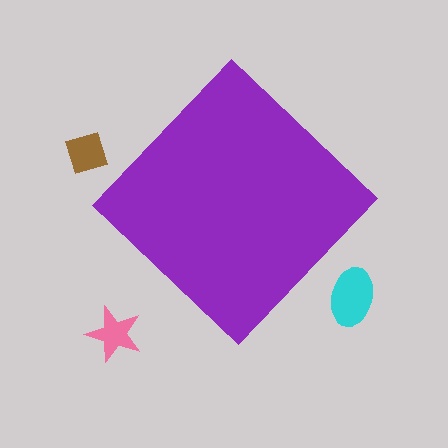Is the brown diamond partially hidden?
No, the brown diamond is fully visible.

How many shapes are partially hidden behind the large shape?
0 shapes are partially hidden.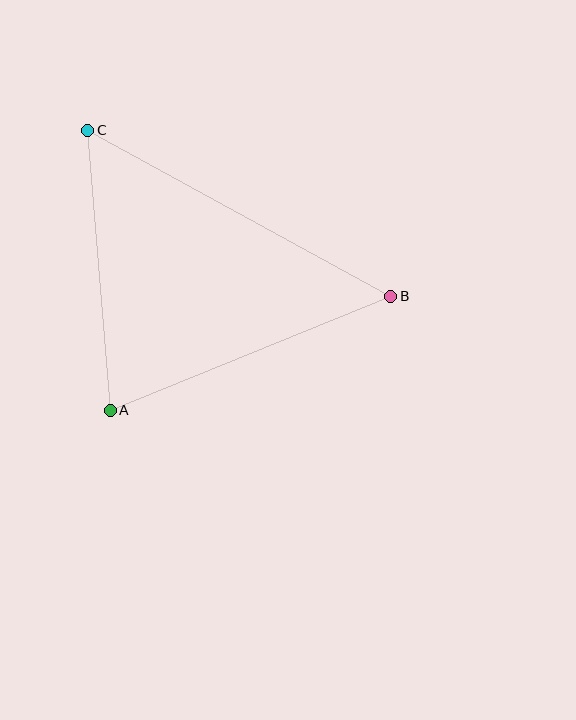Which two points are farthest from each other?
Points B and C are farthest from each other.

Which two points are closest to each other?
Points A and C are closest to each other.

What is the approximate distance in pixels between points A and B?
The distance between A and B is approximately 303 pixels.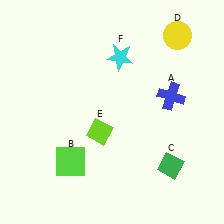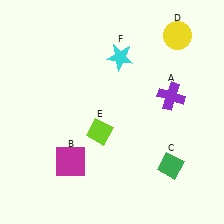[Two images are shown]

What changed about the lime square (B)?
In Image 1, B is lime. In Image 2, it changed to magenta.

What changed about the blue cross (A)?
In Image 1, A is blue. In Image 2, it changed to purple.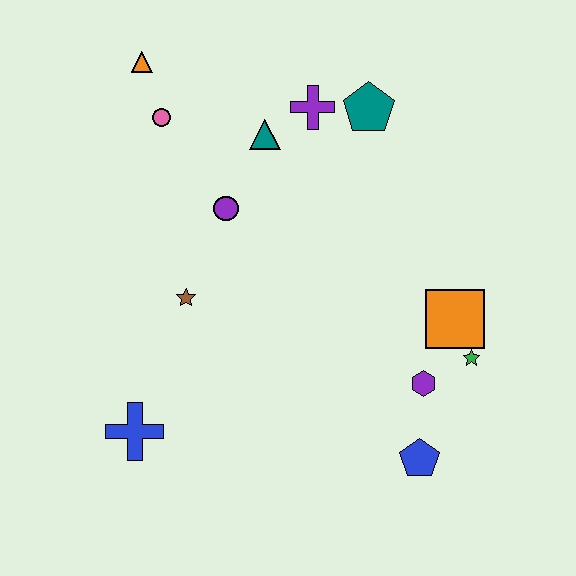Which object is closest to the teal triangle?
The purple cross is closest to the teal triangle.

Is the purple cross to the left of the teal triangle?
No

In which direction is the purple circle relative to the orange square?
The purple circle is to the left of the orange square.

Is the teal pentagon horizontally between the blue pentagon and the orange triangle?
Yes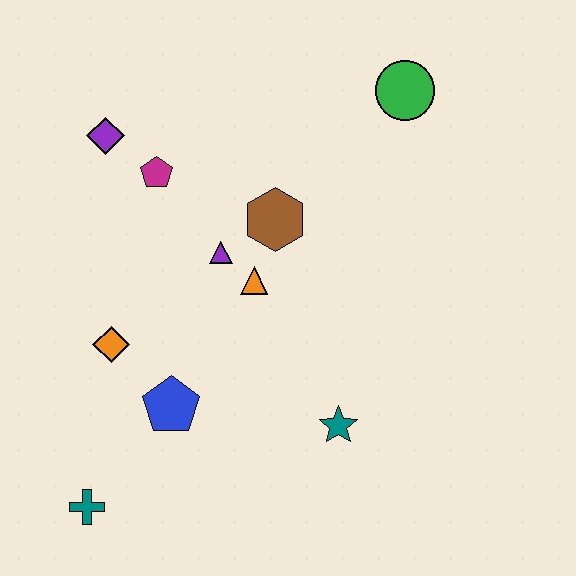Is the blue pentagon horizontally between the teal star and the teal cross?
Yes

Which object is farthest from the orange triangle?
The teal cross is farthest from the orange triangle.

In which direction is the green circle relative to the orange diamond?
The green circle is to the right of the orange diamond.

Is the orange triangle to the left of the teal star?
Yes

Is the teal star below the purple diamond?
Yes